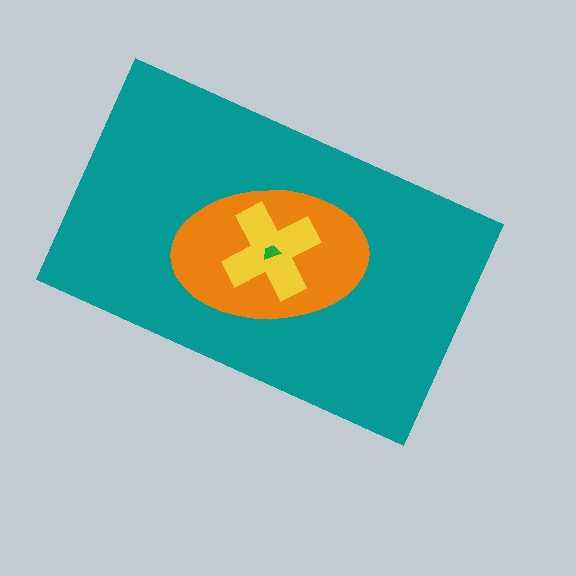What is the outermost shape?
The teal rectangle.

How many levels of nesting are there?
4.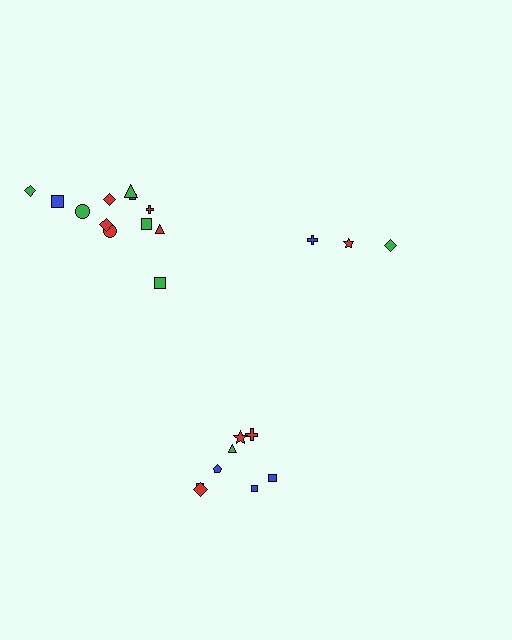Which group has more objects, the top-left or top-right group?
The top-left group.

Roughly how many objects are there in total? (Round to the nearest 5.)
Roughly 25 objects in total.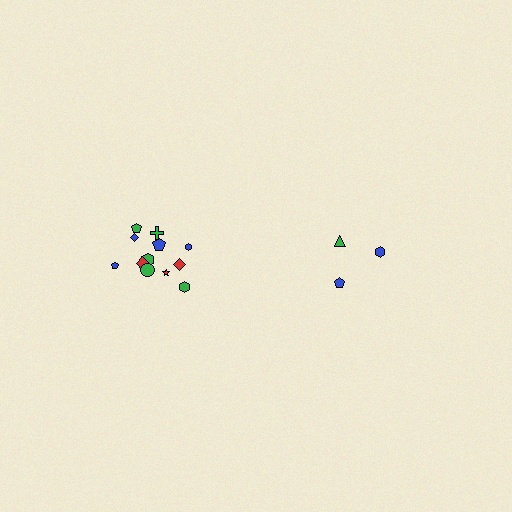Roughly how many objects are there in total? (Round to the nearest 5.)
Roughly 15 objects in total.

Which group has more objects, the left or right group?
The left group.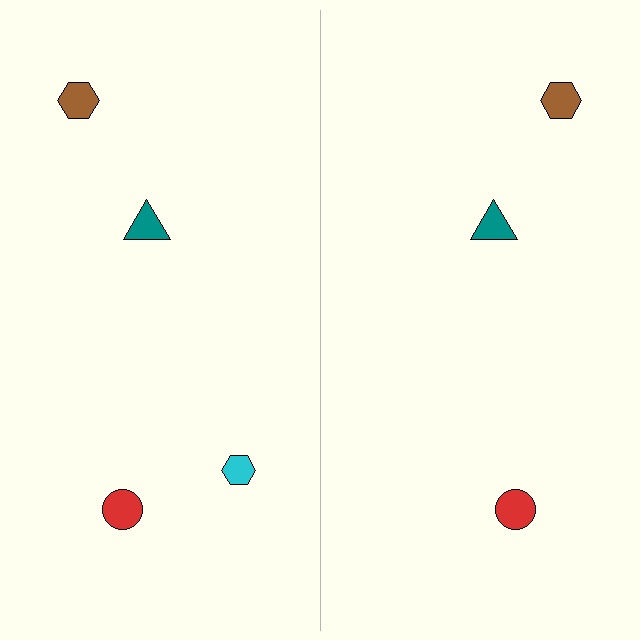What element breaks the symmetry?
A cyan hexagon is missing from the right side.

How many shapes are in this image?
There are 7 shapes in this image.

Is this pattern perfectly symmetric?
No, the pattern is not perfectly symmetric. A cyan hexagon is missing from the right side.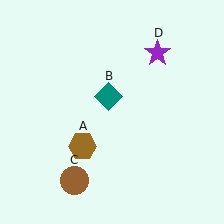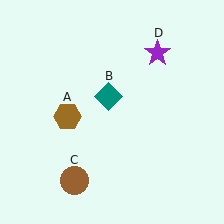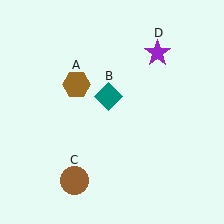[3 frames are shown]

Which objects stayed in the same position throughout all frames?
Teal diamond (object B) and brown circle (object C) and purple star (object D) remained stationary.